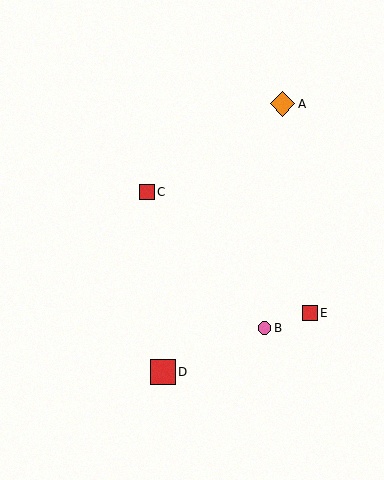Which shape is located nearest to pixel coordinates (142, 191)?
The red square (labeled C) at (147, 192) is nearest to that location.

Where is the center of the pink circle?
The center of the pink circle is at (264, 328).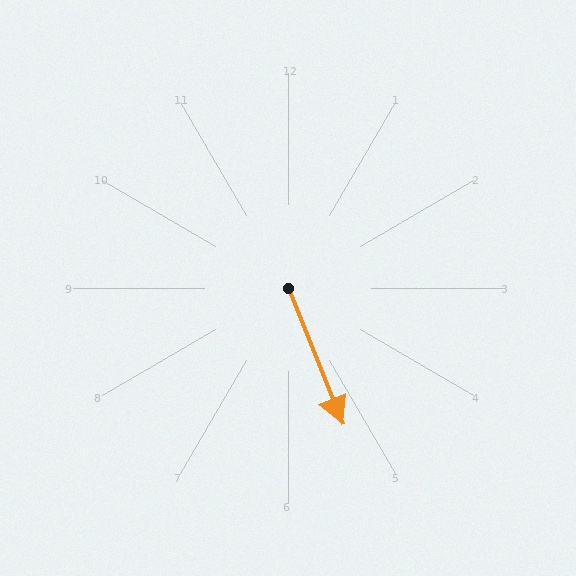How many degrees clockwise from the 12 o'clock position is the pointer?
Approximately 158 degrees.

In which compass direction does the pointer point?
South.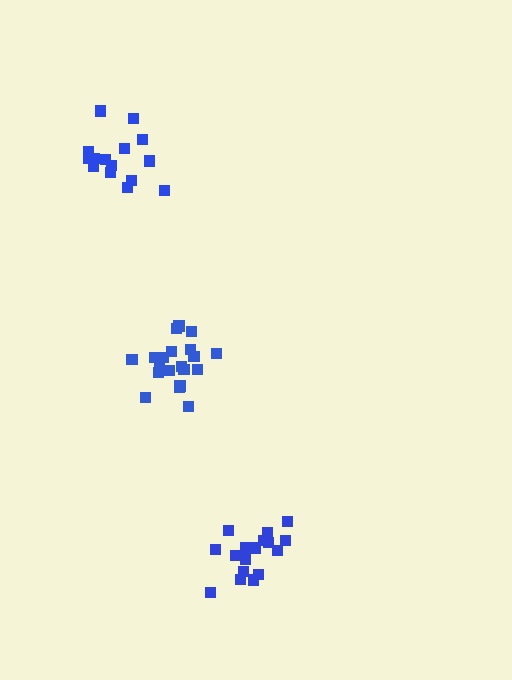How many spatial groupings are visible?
There are 3 spatial groupings.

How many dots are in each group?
Group 1: 20 dots, Group 2: 15 dots, Group 3: 17 dots (52 total).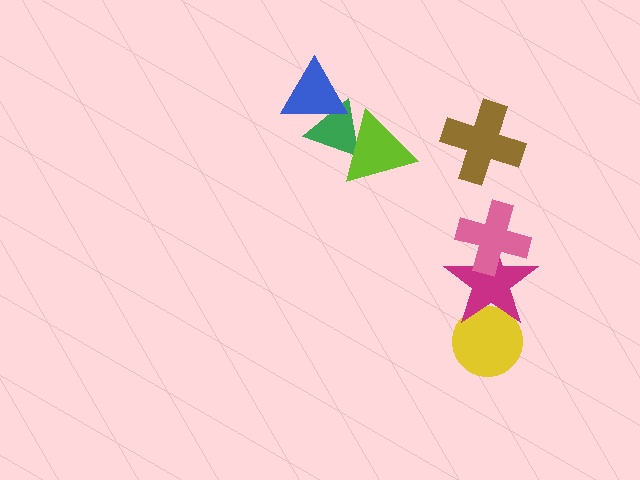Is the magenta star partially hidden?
Yes, it is partially covered by another shape.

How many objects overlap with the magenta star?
2 objects overlap with the magenta star.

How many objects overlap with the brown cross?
0 objects overlap with the brown cross.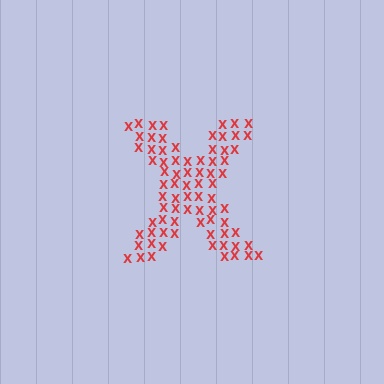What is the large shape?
The large shape is the letter X.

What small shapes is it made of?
It is made of small letter X's.